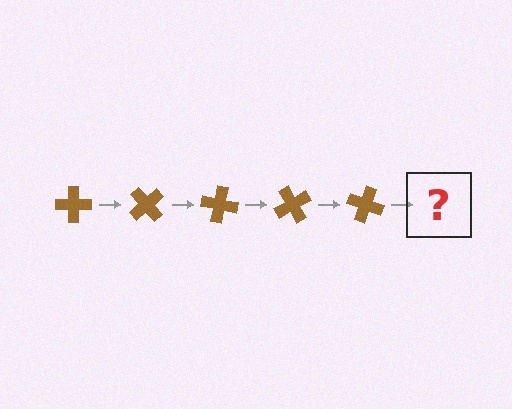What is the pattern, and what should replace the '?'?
The pattern is that the cross rotates 50 degrees each step. The '?' should be a brown cross rotated 250 degrees.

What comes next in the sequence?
The next element should be a brown cross rotated 250 degrees.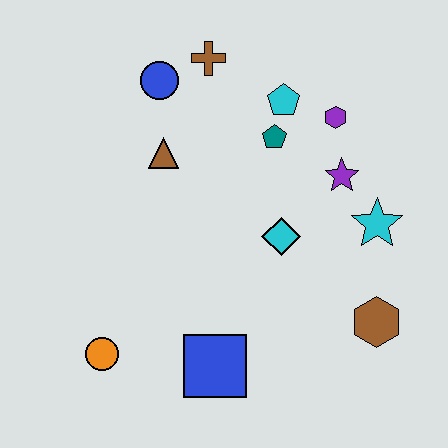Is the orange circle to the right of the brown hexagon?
No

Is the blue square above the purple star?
No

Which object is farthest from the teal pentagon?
The orange circle is farthest from the teal pentagon.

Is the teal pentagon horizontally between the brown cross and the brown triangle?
No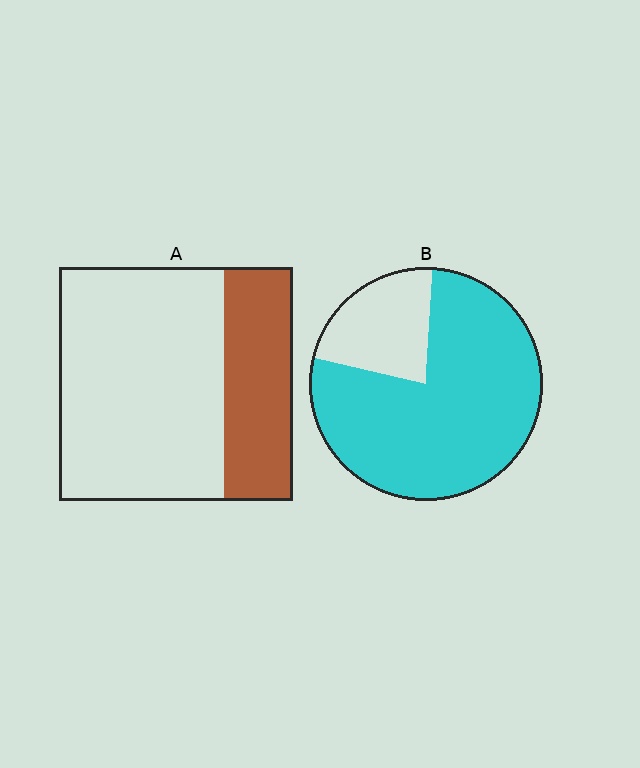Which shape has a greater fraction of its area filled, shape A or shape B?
Shape B.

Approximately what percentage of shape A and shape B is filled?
A is approximately 30% and B is approximately 80%.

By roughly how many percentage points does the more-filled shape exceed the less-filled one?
By roughly 50 percentage points (B over A).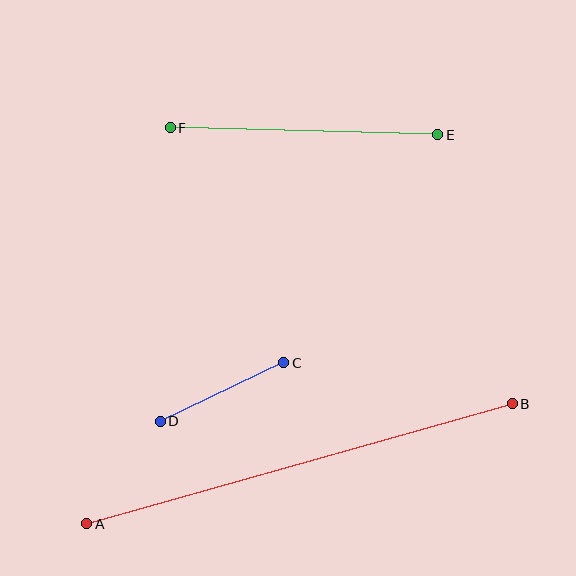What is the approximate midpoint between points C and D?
The midpoint is at approximately (222, 392) pixels.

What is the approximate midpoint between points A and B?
The midpoint is at approximately (300, 464) pixels.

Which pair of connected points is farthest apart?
Points A and B are farthest apart.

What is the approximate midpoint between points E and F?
The midpoint is at approximately (304, 131) pixels.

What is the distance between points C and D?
The distance is approximately 137 pixels.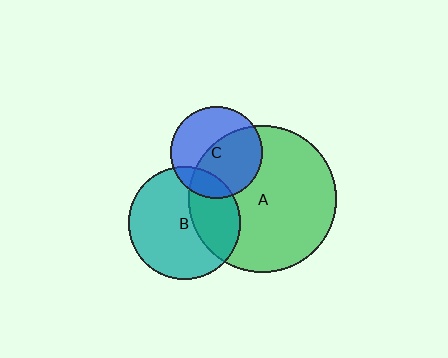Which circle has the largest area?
Circle A (green).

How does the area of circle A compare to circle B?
Approximately 1.7 times.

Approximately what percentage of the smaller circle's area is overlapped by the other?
Approximately 35%.